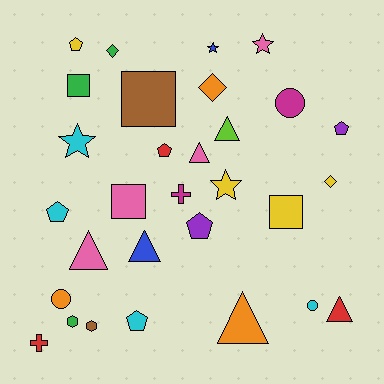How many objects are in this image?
There are 30 objects.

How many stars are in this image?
There are 4 stars.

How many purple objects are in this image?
There are 2 purple objects.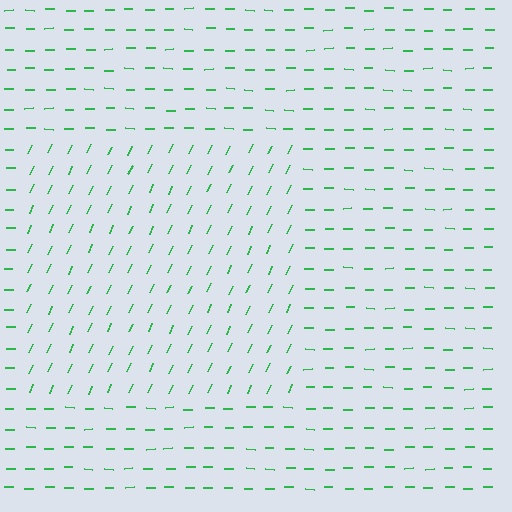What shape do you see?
I see a rectangle.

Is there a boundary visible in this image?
Yes, there is a texture boundary formed by a change in line orientation.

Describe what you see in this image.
The image is filled with small green line segments. A rectangle region in the image has lines oriented differently from the surrounding lines, creating a visible texture boundary.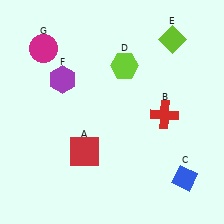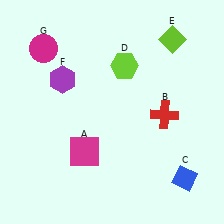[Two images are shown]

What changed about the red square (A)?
In Image 1, A is red. In Image 2, it changed to magenta.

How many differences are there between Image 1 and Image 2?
There is 1 difference between the two images.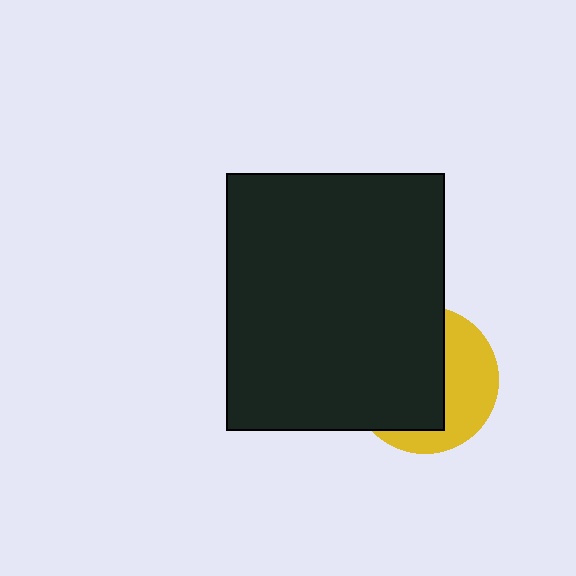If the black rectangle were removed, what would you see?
You would see the complete yellow circle.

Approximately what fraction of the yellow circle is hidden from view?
Roughly 60% of the yellow circle is hidden behind the black rectangle.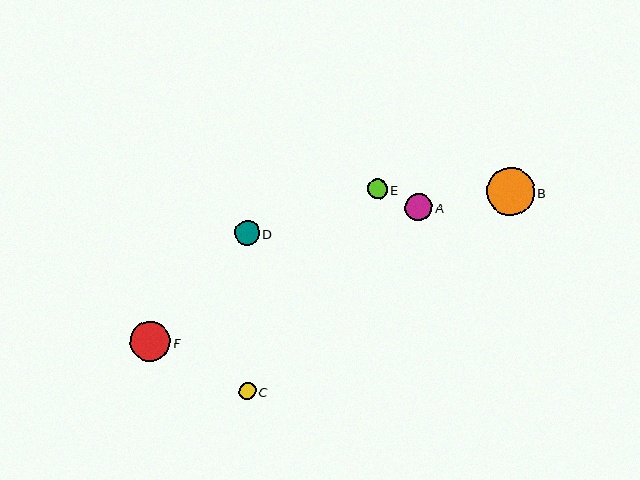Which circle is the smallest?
Circle C is the smallest with a size of approximately 16 pixels.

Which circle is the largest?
Circle B is the largest with a size of approximately 48 pixels.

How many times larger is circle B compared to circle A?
Circle B is approximately 1.8 times the size of circle A.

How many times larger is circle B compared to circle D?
Circle B is approximately 1.9 times the size of circle D.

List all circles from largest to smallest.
From largest to smallest: B, F, A, D, E, C.